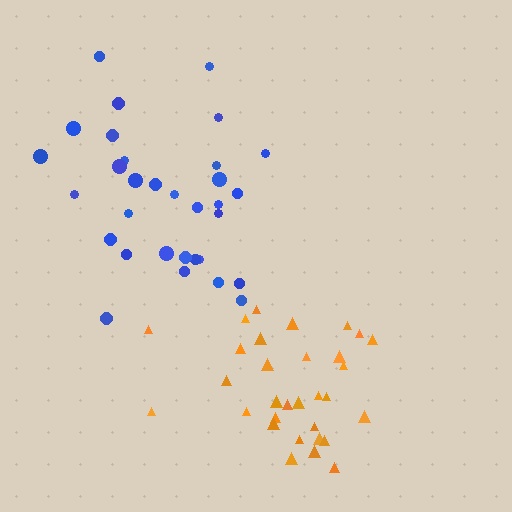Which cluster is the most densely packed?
Orange.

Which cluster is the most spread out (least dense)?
Blue.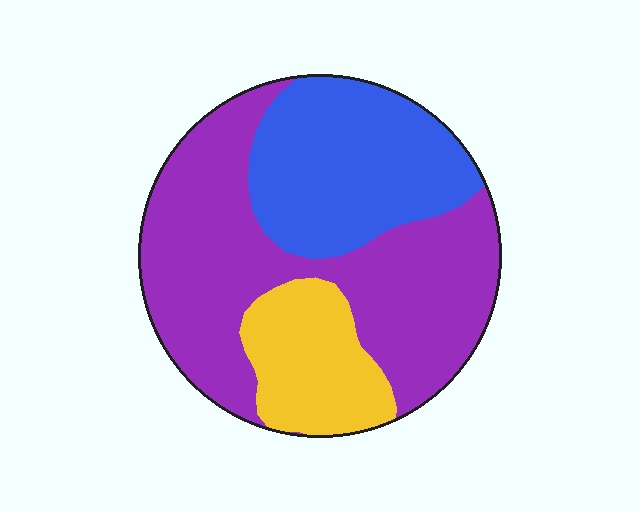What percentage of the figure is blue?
Blue covers around 30% of the figure.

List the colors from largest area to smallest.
From largest to smallest: purple, blue, yellow.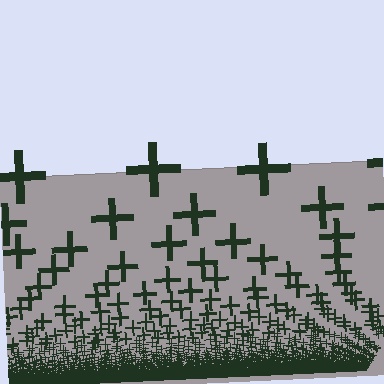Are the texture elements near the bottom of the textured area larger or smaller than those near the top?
Smaller. The gradient is inverted — elements near the bottom are smaller and denser.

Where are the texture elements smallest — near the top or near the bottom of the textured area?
Near the bottom.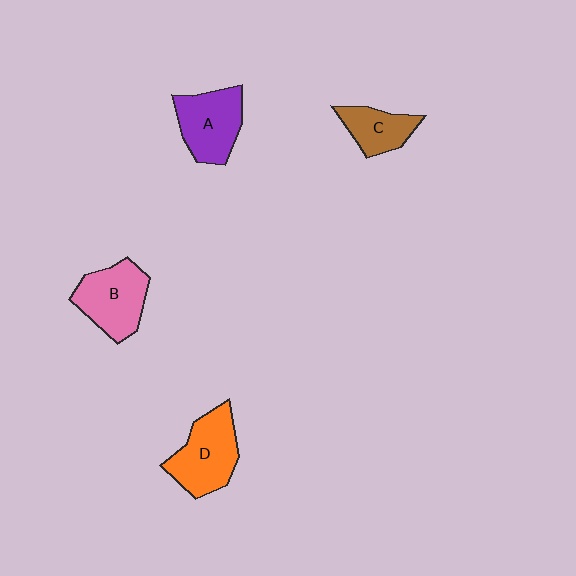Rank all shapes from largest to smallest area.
From largest to smallest: D (orange), B (pink), A (purple), C (brown).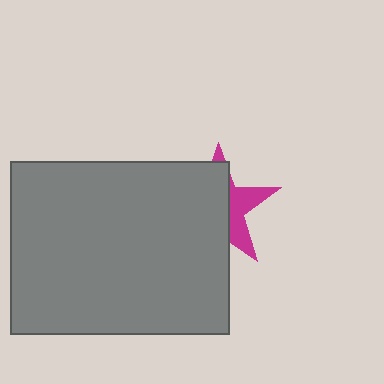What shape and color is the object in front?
The object in front is a gray rectangle.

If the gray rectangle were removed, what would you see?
You would see the complete magenta star.